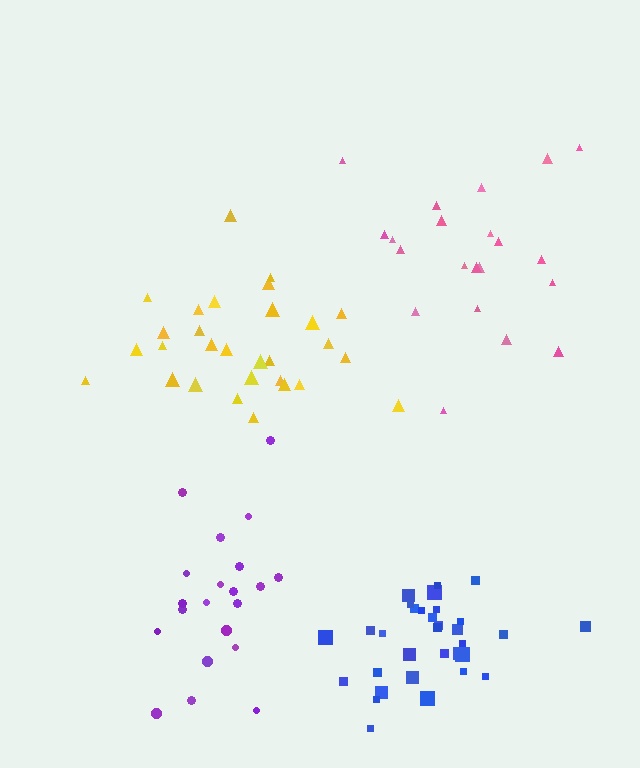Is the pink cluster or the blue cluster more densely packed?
Blue.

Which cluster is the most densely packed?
Blue.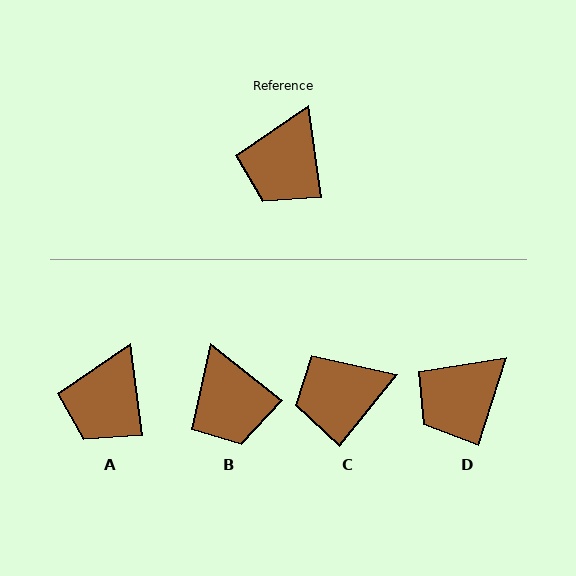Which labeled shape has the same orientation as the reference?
A.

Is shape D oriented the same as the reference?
No, it is off by about 25 degrees.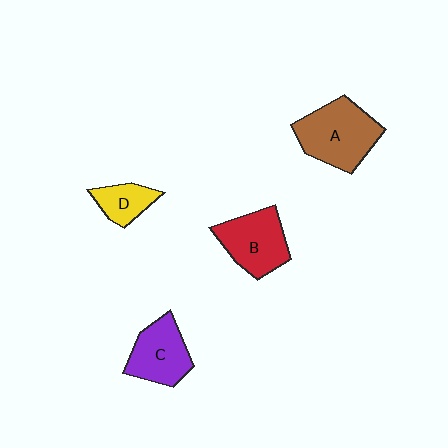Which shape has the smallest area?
Shape D (yellow).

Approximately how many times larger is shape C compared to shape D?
Approximately 1.7 times.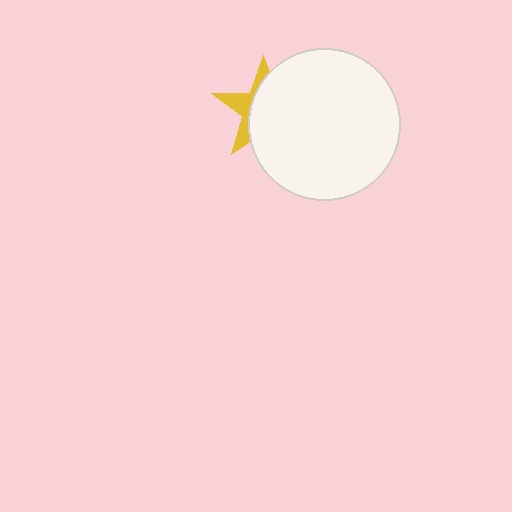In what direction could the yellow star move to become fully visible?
The yellow star could move left. That would shift it out from behind the white circle entirely.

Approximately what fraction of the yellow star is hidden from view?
Roughly 67% of the yellow star is hidden behind the white circle.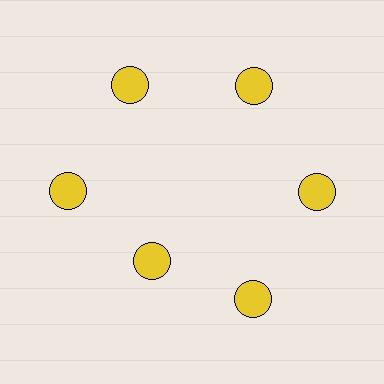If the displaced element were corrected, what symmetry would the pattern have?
It would have 6-fold rotational symmetry — the pattern would map onto itself every 60 degrees.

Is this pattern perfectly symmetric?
No. The 6 yellow circles are arranged in a ring, but one element near the 7 o'clock position is pulled inward toward the center, breaking the 6-fold rotational symmetry.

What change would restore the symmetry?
The symmetry would be restored by moving it outward, back onto the ring so that all 6 circles sit at equal angles and equal distance from the center.